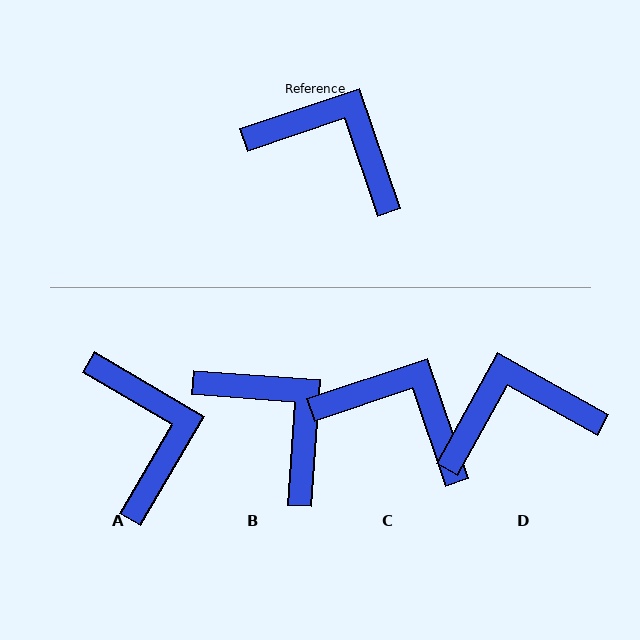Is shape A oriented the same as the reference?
No, it is off by about 49 degrees.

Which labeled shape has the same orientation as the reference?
C.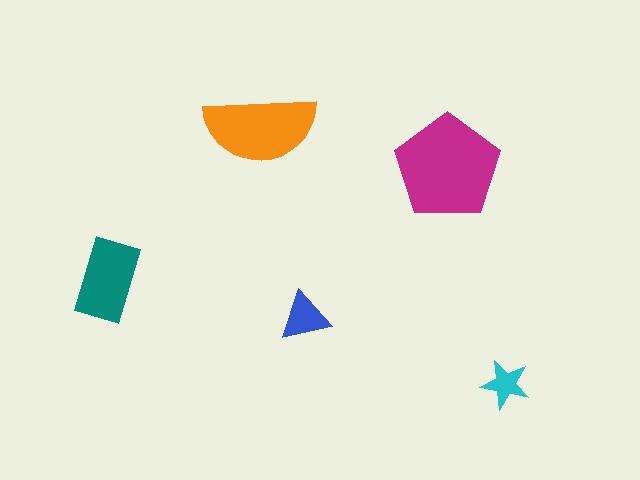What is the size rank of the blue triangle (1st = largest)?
4th.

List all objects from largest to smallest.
The magenta pentagon, the orange semicircle, the teal rectangle, the blue triangle, the cyan star.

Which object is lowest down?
The cyan star is bottommost.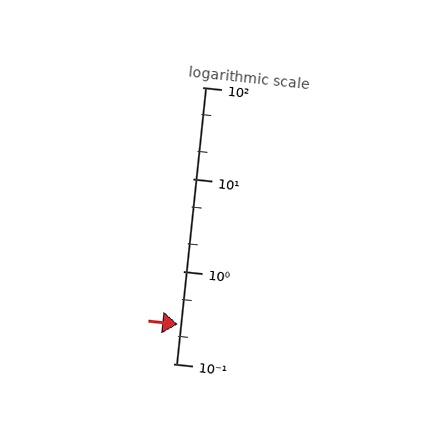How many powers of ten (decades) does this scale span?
The scale spans 3 decades, from 0.1 to 100.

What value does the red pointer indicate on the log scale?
The pointer indicates approximately 0.27.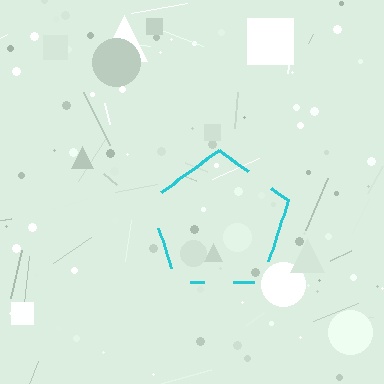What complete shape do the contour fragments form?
The contour fragments form a pentagon.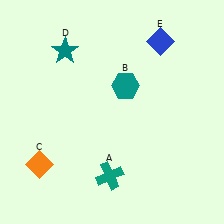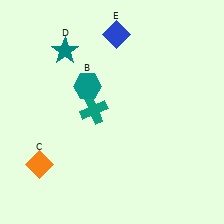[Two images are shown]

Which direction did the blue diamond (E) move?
The blue diamond (E) moved left.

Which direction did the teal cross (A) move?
The teal cross (A) moved up.